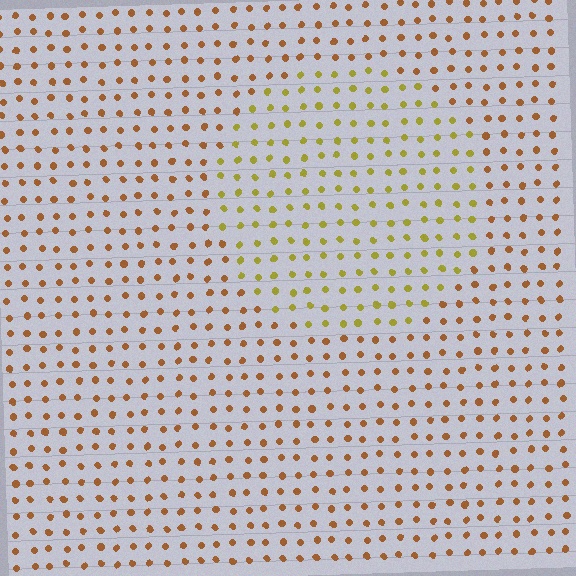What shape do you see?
I see a circle.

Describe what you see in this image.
The image is filled with small brown elements in a uniform arrangement. A circle-shaped region is visible where the elements are tinted to a slightly different hue, forming a subtle color boundary.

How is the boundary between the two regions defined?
The boundary is defined purely by a slight shift in hue (about 35 degrees). Spacing, size, and orientation are identical on both sides.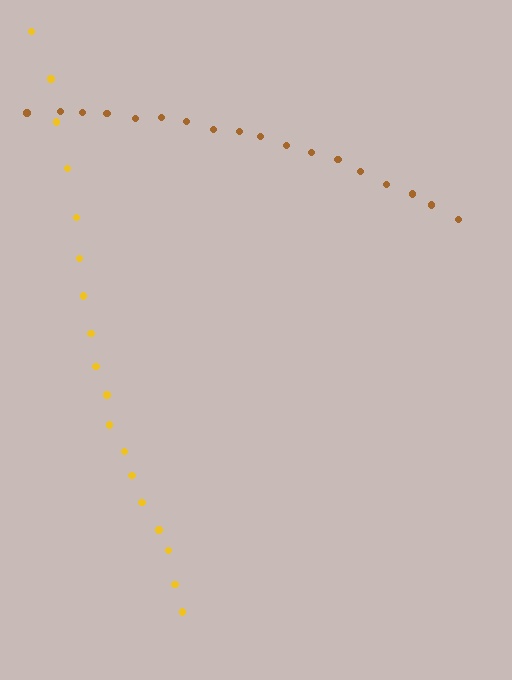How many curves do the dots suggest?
There are 2 distinct paths.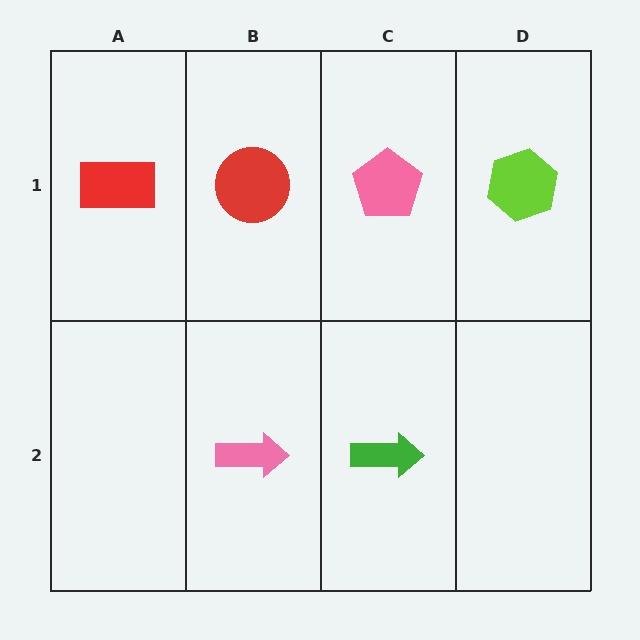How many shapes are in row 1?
4 shapes.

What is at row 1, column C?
A pink pentagon.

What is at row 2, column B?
A pink arrow.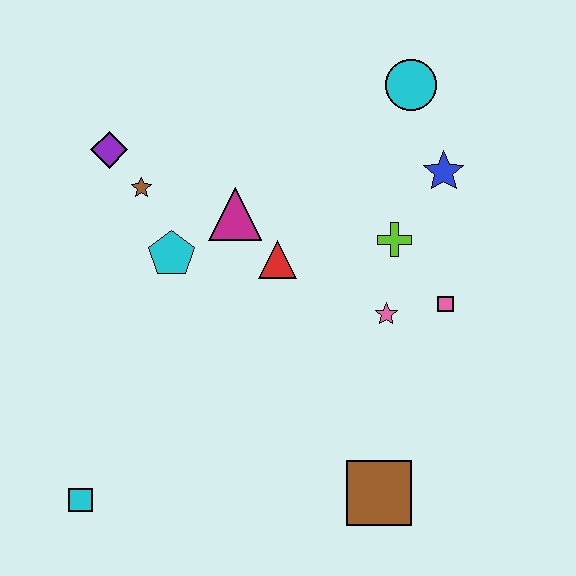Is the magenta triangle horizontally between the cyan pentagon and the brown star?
No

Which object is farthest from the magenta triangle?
The cyan square is farthest from the magenta triangle.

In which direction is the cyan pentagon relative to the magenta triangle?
The cyan pentagon is to the left of the magenta triangle.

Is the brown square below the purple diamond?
Yes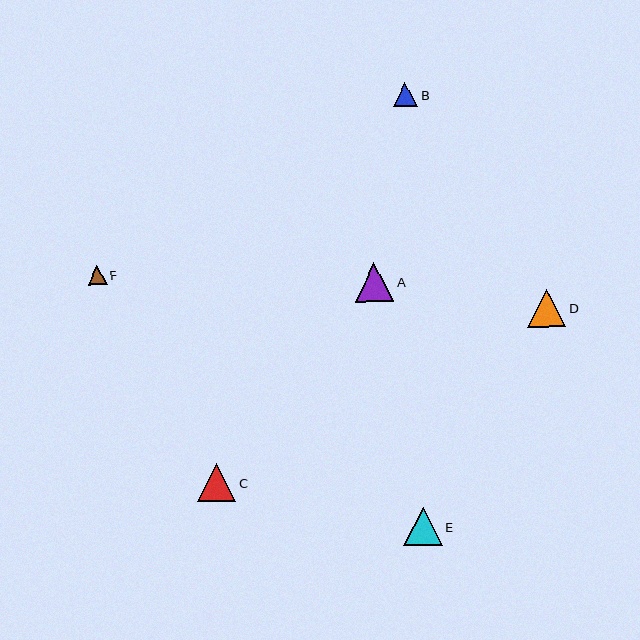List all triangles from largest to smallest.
From largest to smallest: A, E, D, C, B, F.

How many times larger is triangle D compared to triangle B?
Triangle D is approximately 1.6 times the size of triangle B.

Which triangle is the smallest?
Triangle F is the smallest with a size of approximately 19 pixels.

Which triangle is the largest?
Triangle A is the largest with a size of approximately 39 pixels.